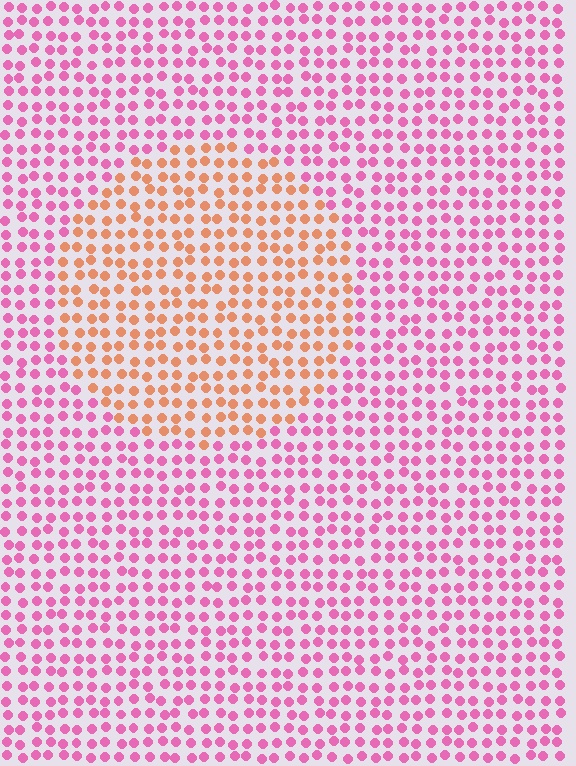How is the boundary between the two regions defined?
The boundary is defined purely by a slight shift in hue (about 53 degrees). Spacing, size, and orientation are identical on both sides.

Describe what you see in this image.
The image is filled with small pink elements in a uniform arrangement. A circle-shaped region is visible where the elements are tinted to a slightly different hue, forming a subtle color boundary.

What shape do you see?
I see a circle.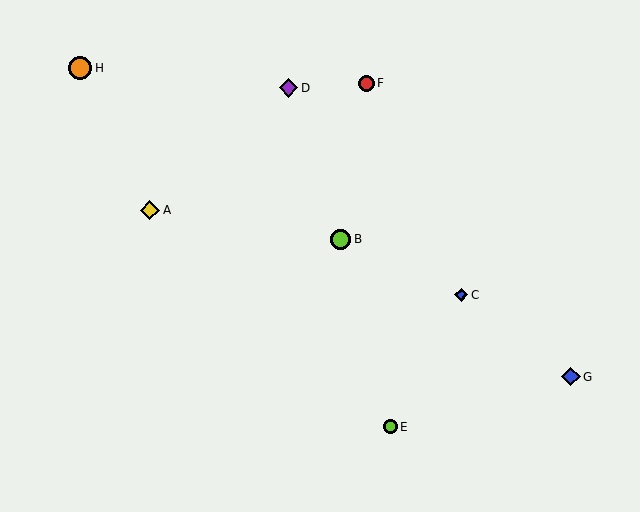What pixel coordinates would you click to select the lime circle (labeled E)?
Click at (390, 427) to select the lime circle E.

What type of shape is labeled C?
Shape C is a blue diamond.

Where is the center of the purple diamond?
The center of the purple diamond is at (289, 88).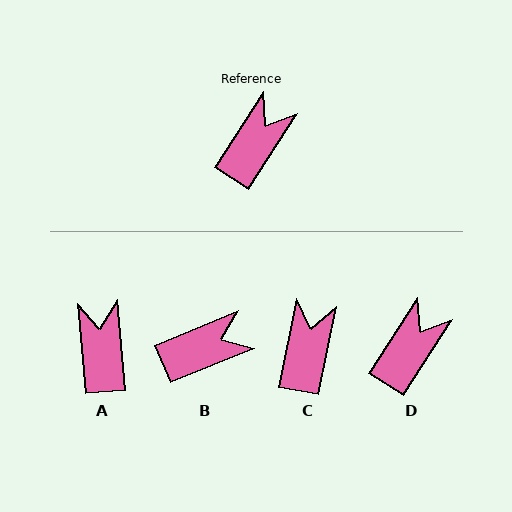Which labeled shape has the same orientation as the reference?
D.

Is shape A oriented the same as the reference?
No, it is off by about 37 degrees.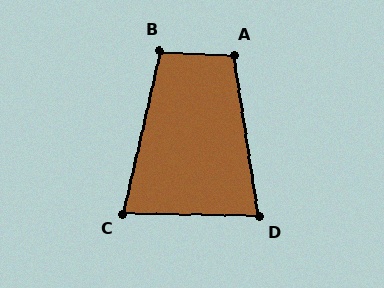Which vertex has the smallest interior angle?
C, at approximately 78 degrees.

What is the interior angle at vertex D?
Approximately 80 degrees (acute).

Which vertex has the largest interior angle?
A, at approximately 102 degrees.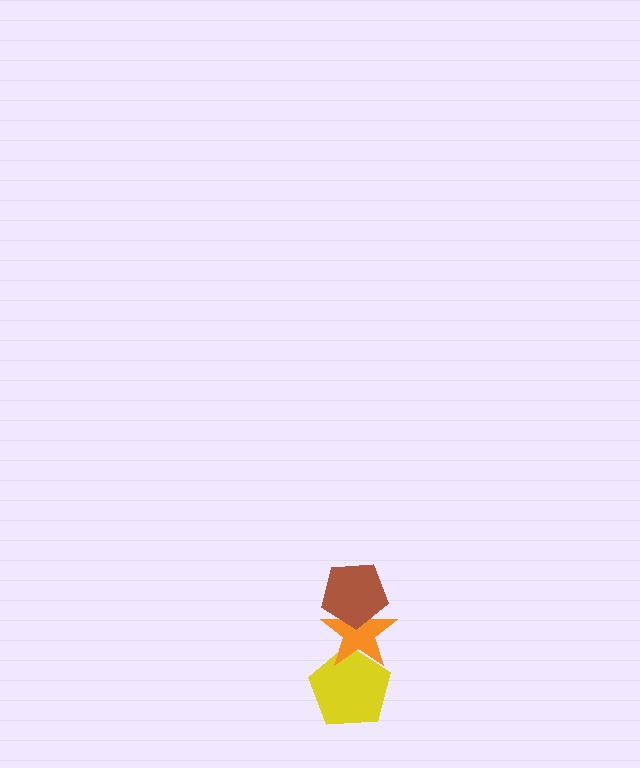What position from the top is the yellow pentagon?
The yellow pentagon is 3rd from the top.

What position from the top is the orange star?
The orange star is 2nd from the top.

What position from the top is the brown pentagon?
The brown pentagon is 1st from the top.